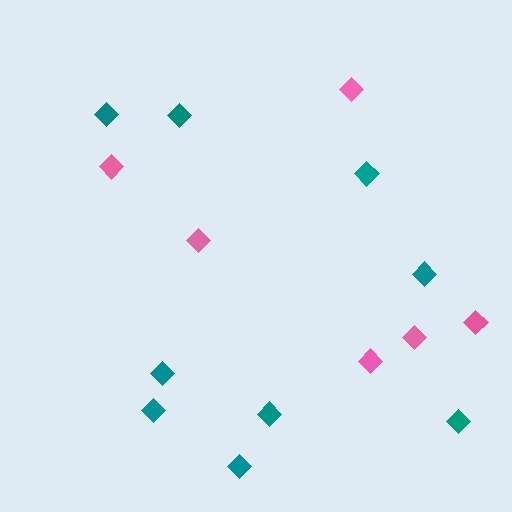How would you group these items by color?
There are 2 groups: one group of teal diamonds (9) and one group of pink diamonds (6).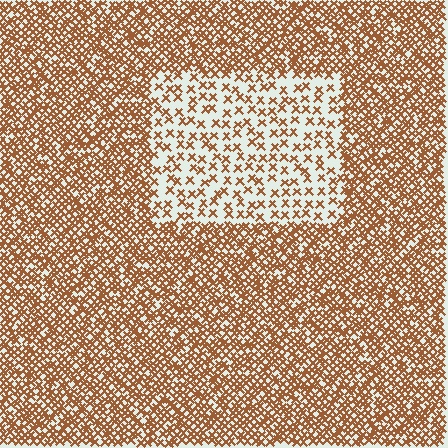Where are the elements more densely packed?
The elements are more densely packed outside the rectangle boundary.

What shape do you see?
I see a rectangle.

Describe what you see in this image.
The image contains small brown elements arranged at two different densities. A rectangle-shaped region is visible where the elements are less densely packed than the surrounding area.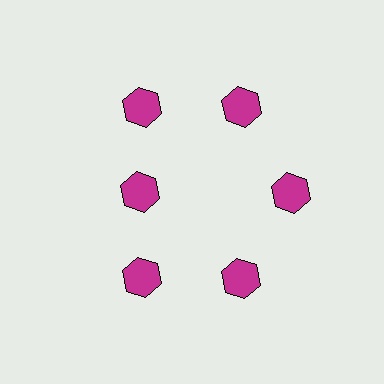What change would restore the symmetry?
The symmetry would be restored by moving it outward, back onto the ring so that all 6 hexagons sit at equal angles and equal distance from the center.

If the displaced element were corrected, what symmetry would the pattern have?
It would have 6-fold rotational symmetry — the pattern would map onto itself every 60 degrees.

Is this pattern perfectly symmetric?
No. The 6 magenta hexagons are arranged in a ring, but one element near the 9 o'clock position is pulled inward toward the center, breaking the 6-fold rotational symmetry.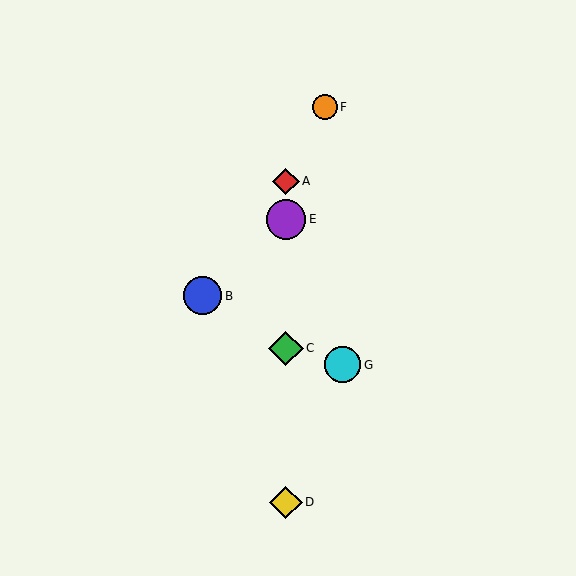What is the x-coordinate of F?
Object F is at x≈325.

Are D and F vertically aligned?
No, D is at x≈286 and F is at x≈325.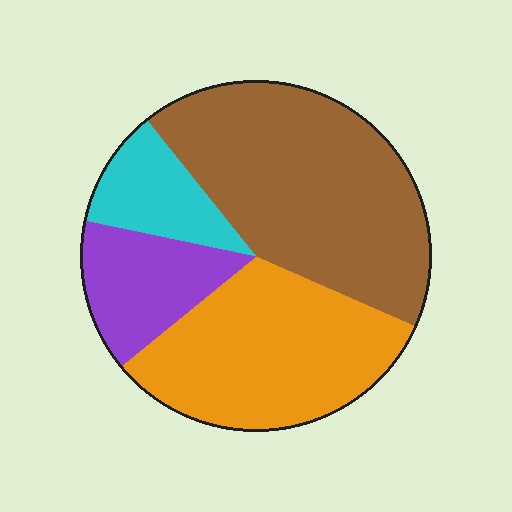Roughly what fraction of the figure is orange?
Orange takes up between a quarter and a half of the figure.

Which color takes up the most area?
Brown, at roughly 40%.